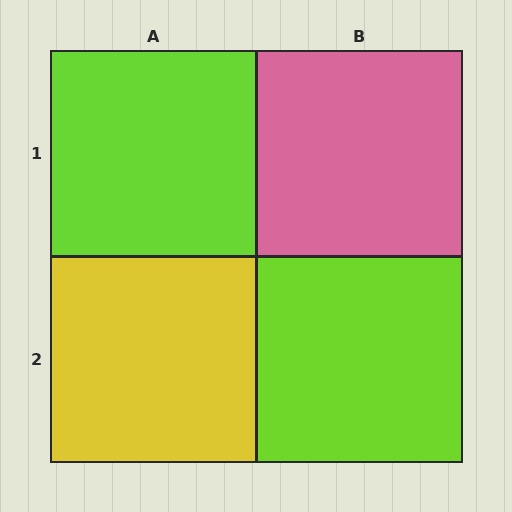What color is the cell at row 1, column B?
Pink.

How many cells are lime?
2 cells are lime.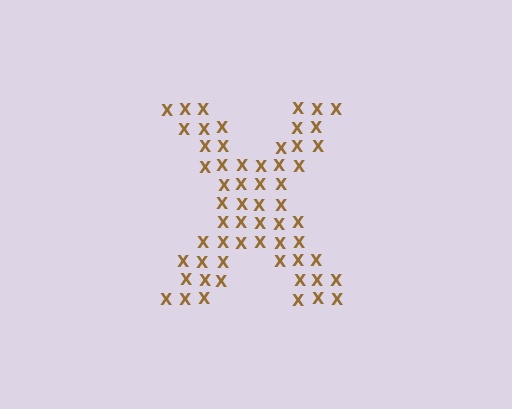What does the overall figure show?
The overall figure shows the letter X.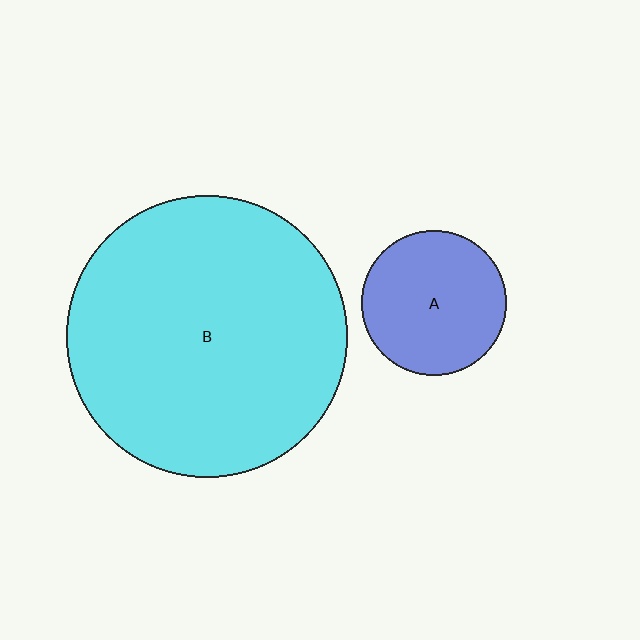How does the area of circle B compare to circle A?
Approximately 3.8 times.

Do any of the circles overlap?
No, none of the circles overlap.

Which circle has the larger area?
Circle B (cyan).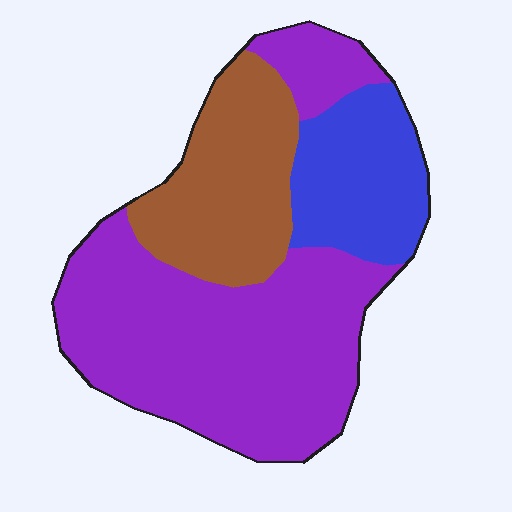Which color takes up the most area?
Purple, at roughly 55%.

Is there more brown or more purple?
Purple.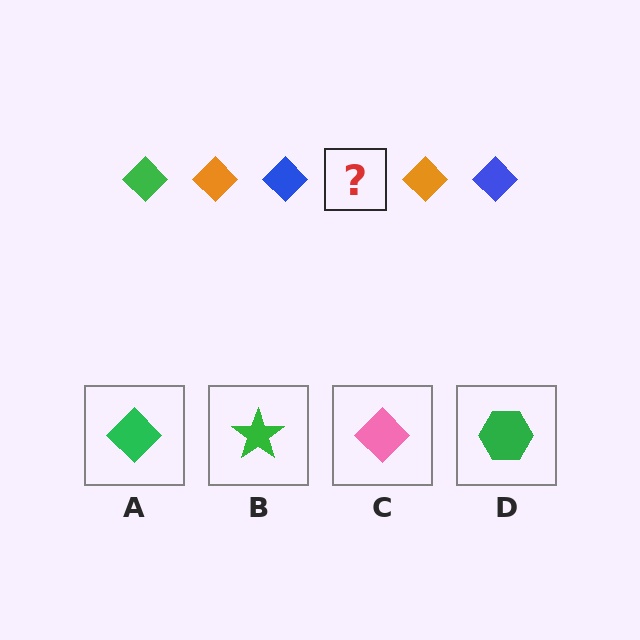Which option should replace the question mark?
Option A.